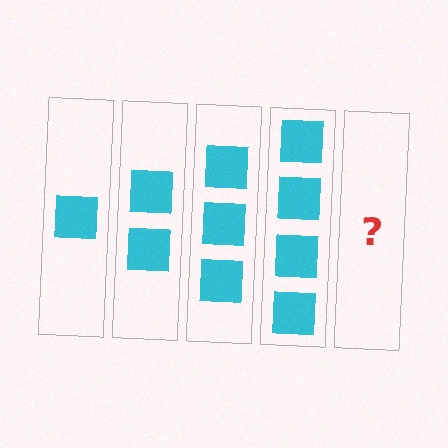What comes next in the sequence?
The next element should be 5 squares.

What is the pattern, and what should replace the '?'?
The pattern is that each step adds one more square. The '?' should be 5 squares.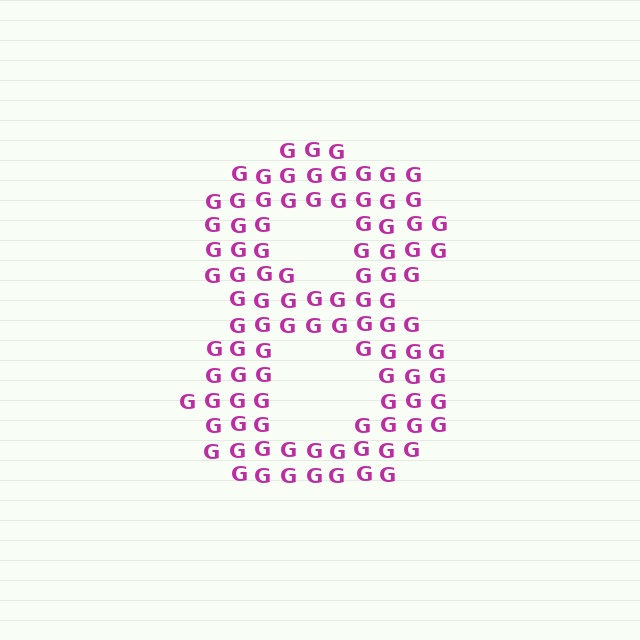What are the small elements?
The small elements are letter G's.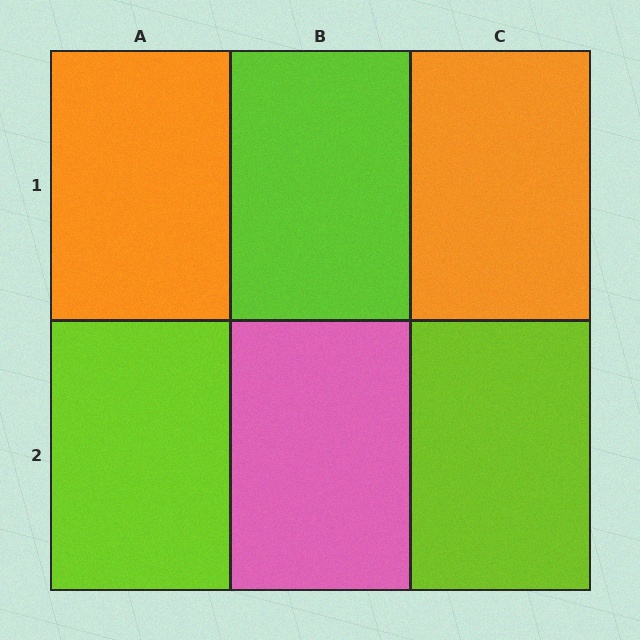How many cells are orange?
2 cells are orange.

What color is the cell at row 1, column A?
Orange.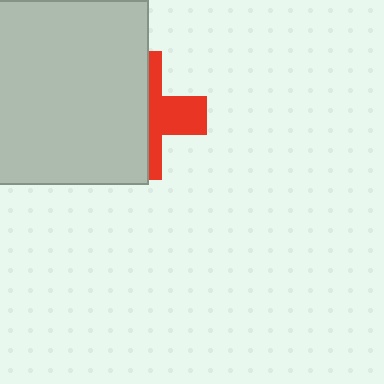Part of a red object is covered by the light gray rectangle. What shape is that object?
It is a cross.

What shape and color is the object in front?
The object in front is a light gray rectangle.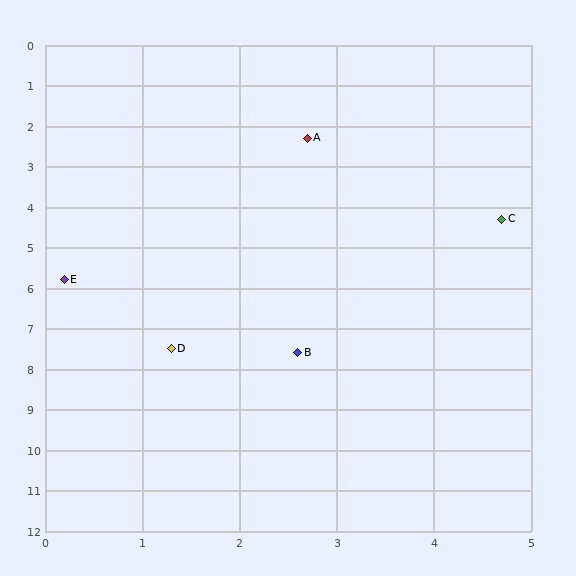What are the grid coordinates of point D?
Point D is at approximately (1.3, 7.5).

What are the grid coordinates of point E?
Point E is at approximately (0.2, 5.8).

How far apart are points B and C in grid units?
Points B and C are about 3.9 grid units apart.